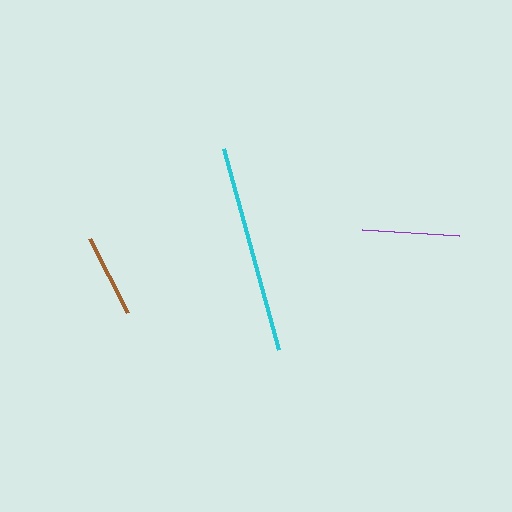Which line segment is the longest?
The cyan line is the longest at approximately 208 pixels.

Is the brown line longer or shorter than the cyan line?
The cyan line is longer than the brown line.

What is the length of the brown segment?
The brown segment is approximately 83 pixels long.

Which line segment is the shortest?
The brown line is the shortest at approximately 83 pixels.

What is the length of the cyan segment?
The cyan segment is approximately 208 pixels long.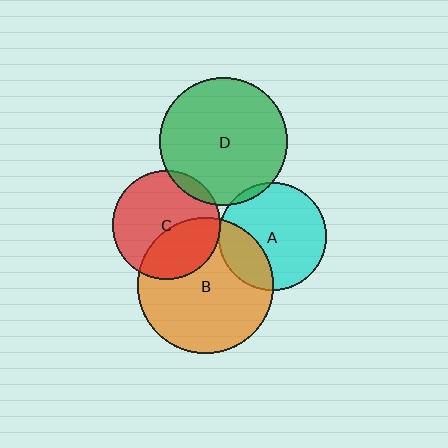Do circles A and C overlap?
Yes.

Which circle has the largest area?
Circle B (orange).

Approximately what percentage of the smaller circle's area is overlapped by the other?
Approximately 5%.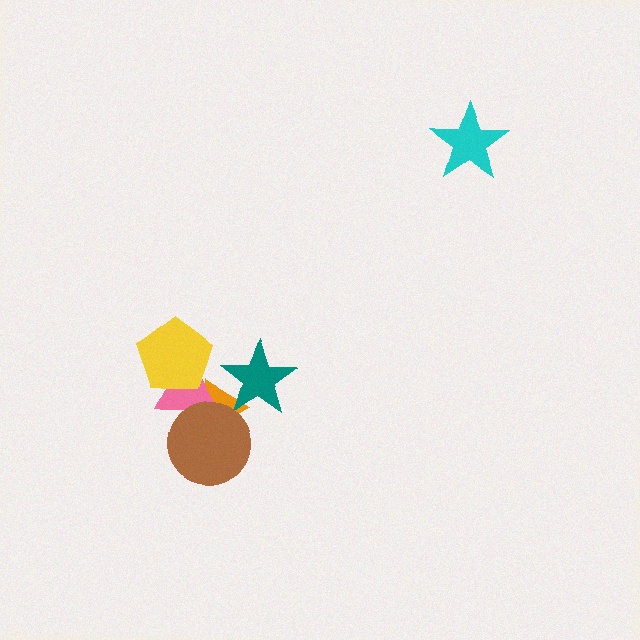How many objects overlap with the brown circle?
2 objects overlap with the brown circle.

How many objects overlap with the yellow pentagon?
1 object overlaps with the yellow pentagon.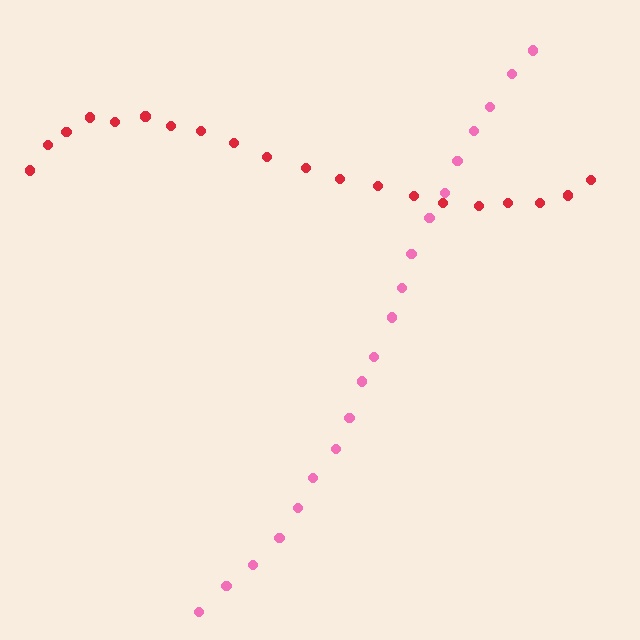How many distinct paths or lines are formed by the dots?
There are 2 distinct paths.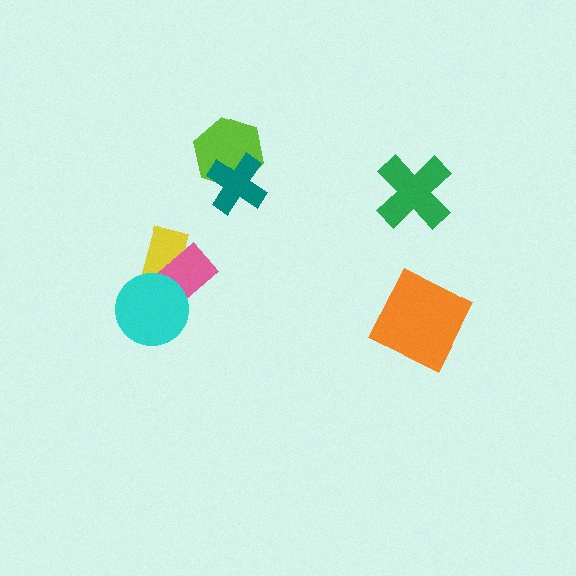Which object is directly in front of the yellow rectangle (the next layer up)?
The pink rectangle is directly in front of the yellow rectangle.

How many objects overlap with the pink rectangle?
2 objects overlap with the pink rectangle.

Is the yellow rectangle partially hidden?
Yes, it is partially covered by another shape.